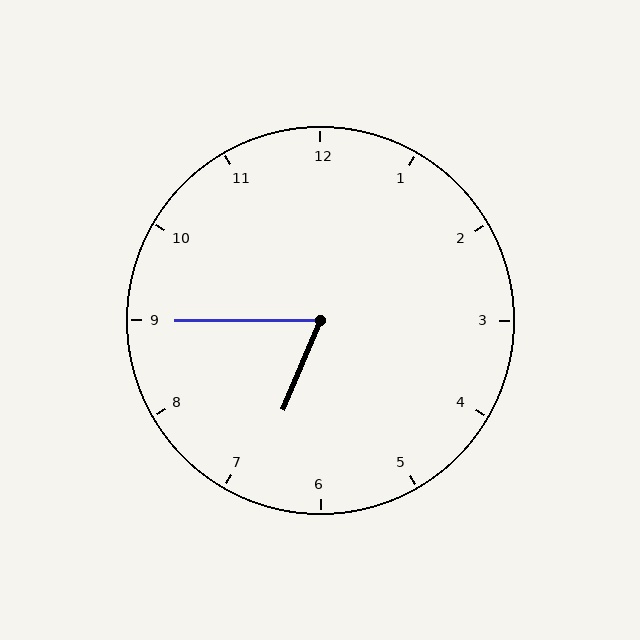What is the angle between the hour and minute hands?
Approximately 68 degrees.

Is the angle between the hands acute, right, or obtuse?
It is acute.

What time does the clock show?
6:45.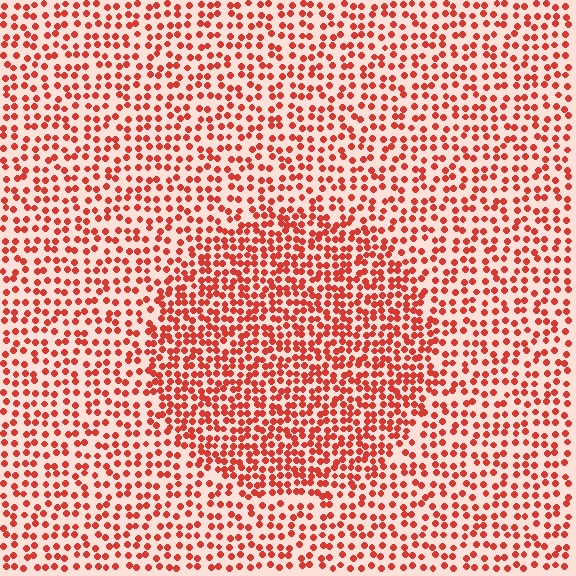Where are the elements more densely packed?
The elements are more densely packed inside the circle boundary.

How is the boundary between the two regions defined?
The boundary is defined by a change in element density (approximately 1.7x ratio). All elements are the same color, size, and shape.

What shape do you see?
I see a circle.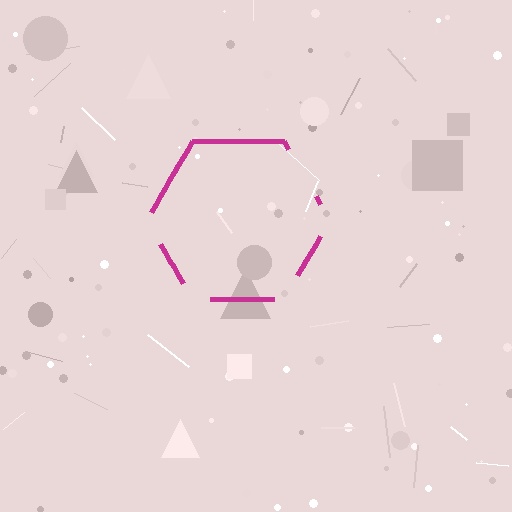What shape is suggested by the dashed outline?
The dashed outline suggests a hexagon.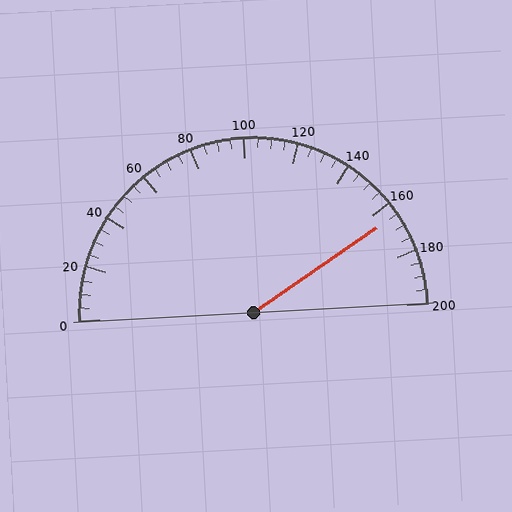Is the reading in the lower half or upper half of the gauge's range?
The reading is in the upper half of the range (0 to 200).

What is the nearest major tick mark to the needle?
The nearest major tick mark is 160.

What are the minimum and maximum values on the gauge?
The gauge ranges from 0 to 200.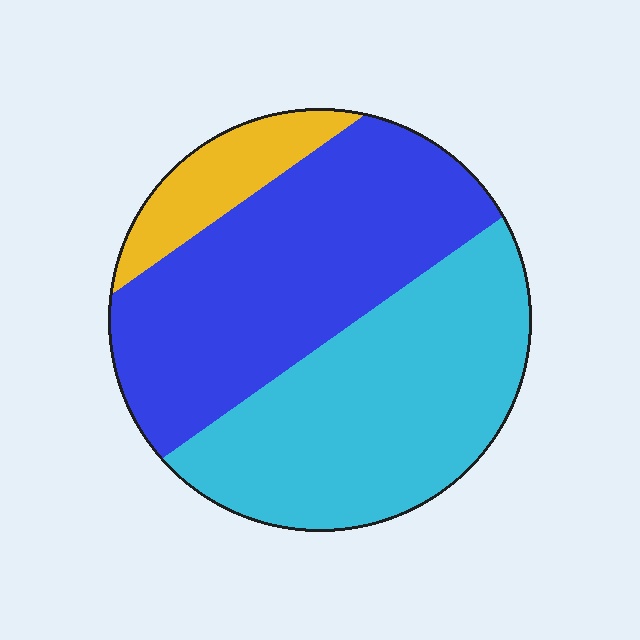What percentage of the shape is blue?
Blue covers 46% of the shape.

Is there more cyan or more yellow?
Cyan.